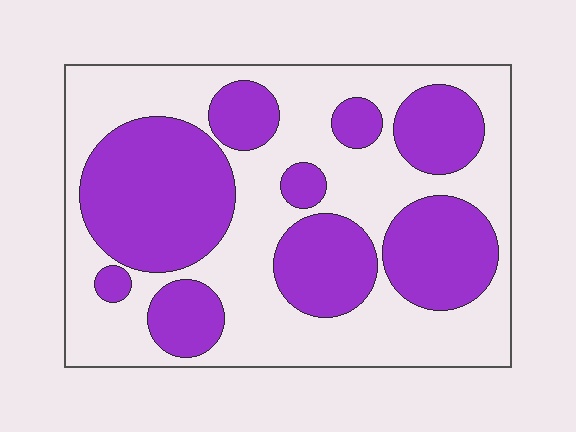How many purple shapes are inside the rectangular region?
9.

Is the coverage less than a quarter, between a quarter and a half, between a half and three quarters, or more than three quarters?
Between a quarter and a half.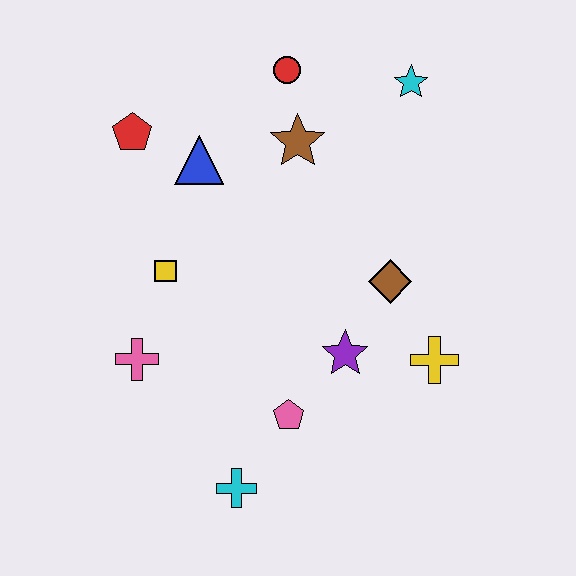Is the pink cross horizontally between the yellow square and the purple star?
No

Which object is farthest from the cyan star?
The cyan cross is farthest from the cyan star.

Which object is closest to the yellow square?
The pink cross is closest to the yellow square.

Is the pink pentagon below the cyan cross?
No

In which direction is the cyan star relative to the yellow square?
The cyan star is to the right of the yellow square.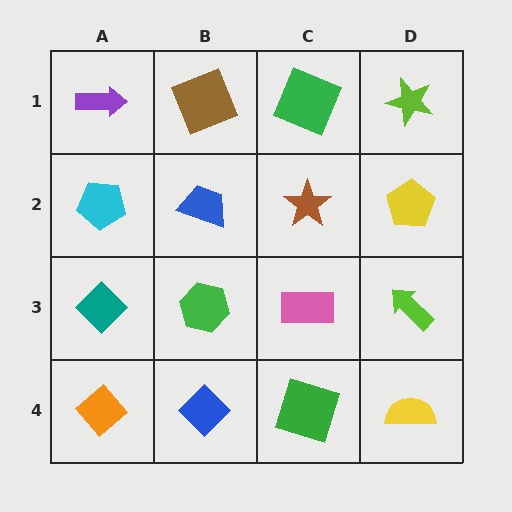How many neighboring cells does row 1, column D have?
2.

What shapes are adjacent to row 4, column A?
A teal diamond (row 3, column A), a blue diamond (row 4, column B).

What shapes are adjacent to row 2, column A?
A purple arrow (row 1, column A), a teal diamond (row 3, column A), a blue trapezoid (row 2, column B).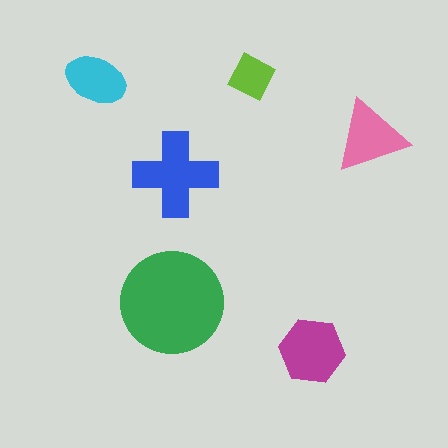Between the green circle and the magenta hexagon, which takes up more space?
The green circle.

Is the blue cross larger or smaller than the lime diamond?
Larger.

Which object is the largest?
The green circle.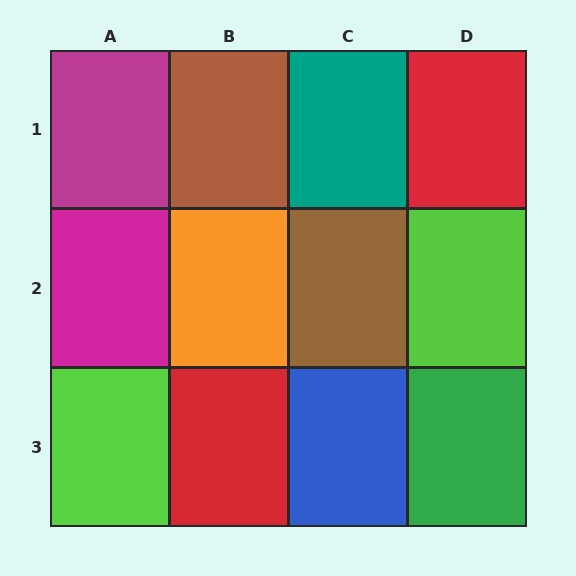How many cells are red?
2 cells are red.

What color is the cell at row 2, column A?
Magenta.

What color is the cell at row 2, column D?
Lime.